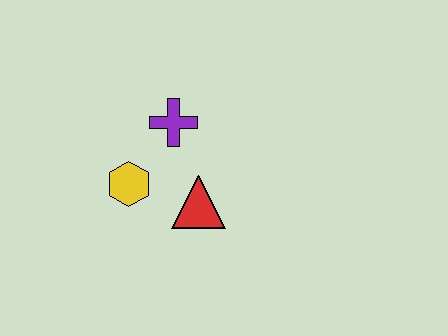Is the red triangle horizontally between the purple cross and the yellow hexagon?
No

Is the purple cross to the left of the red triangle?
Yes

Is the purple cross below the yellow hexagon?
No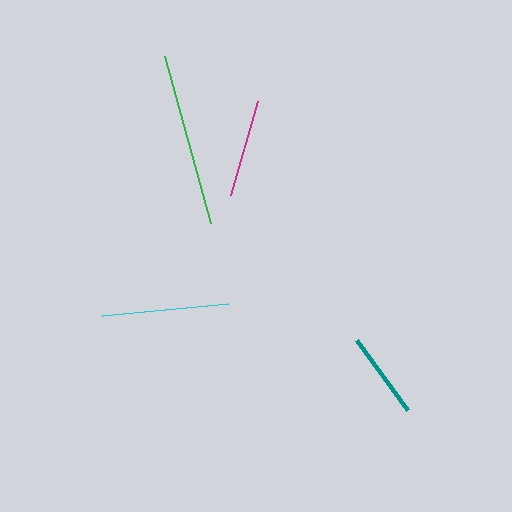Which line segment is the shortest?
The teal line is the shortest at approximately 86 pixels.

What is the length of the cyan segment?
The cyan segment is approximately 126 pixels long.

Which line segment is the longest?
The green line is the longest at approximately 173 pixels.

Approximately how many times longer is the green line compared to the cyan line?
The green line is approximately 1.4 times the length of the cyan line.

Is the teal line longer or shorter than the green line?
The green line is longer than the teal line.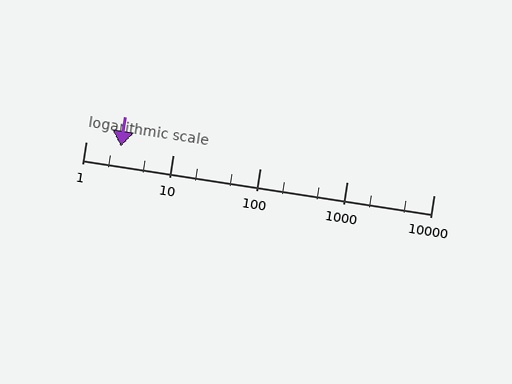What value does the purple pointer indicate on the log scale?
The pointer indicates approximately 2.5.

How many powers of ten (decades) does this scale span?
The scale spans 4 decades, from 1 to 10000.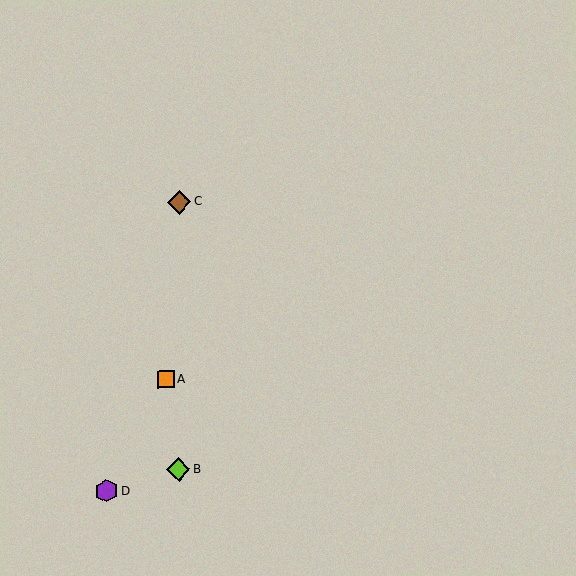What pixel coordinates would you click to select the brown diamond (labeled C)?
Click at (179, 202) to select the brown diamond C.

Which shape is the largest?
The lime diamond (labeled B) is the largest.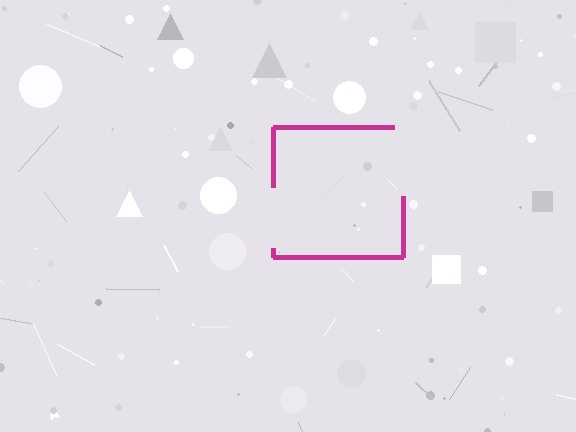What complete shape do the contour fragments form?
The contour fragments form a square.